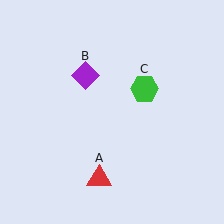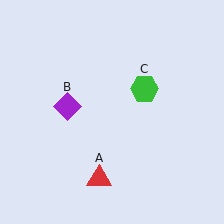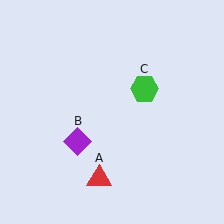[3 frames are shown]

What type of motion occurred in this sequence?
The purple diamond (object B) rotated counterclockwise around the center of the scene.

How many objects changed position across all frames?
1 object changed position: purple diamond (object B).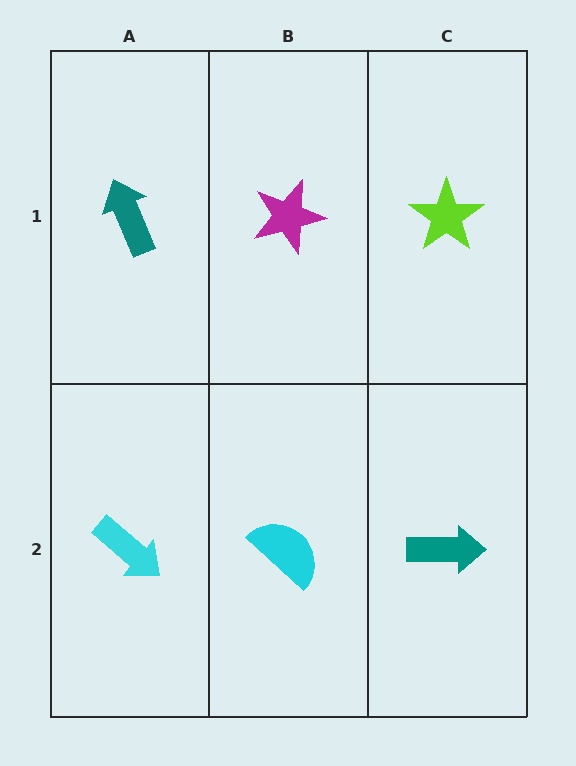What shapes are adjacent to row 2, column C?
A lime star (row 1, column C), a cyan semicircle (row 2, column B).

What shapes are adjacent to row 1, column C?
A teal arrow (row 2, column C), a magenta star (row 1, column B).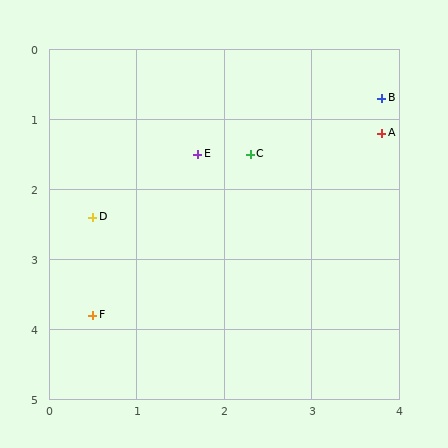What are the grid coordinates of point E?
Point E is at approximately (1.7, 1.5).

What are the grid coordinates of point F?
Point F is at approximately (0.5, 3.8).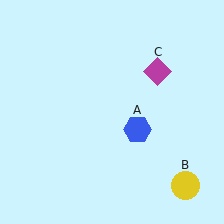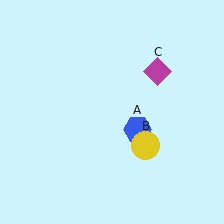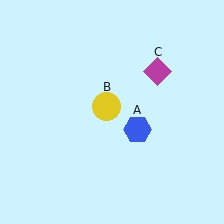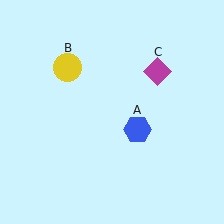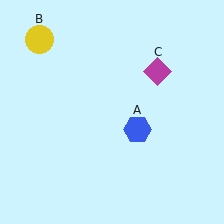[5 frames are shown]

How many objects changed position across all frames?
1 object changed position: yellow circle (object B).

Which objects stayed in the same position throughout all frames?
Blue hexagon (object A) and magenta diamond (object C) remained stationary.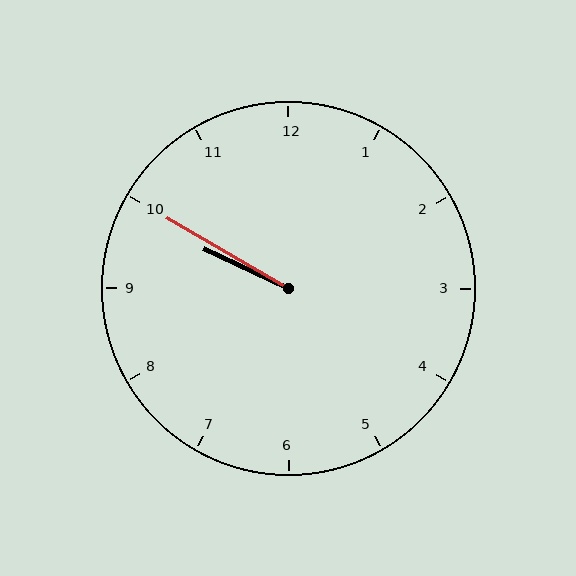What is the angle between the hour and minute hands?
Approximately 5 degrees.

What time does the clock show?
9:50.